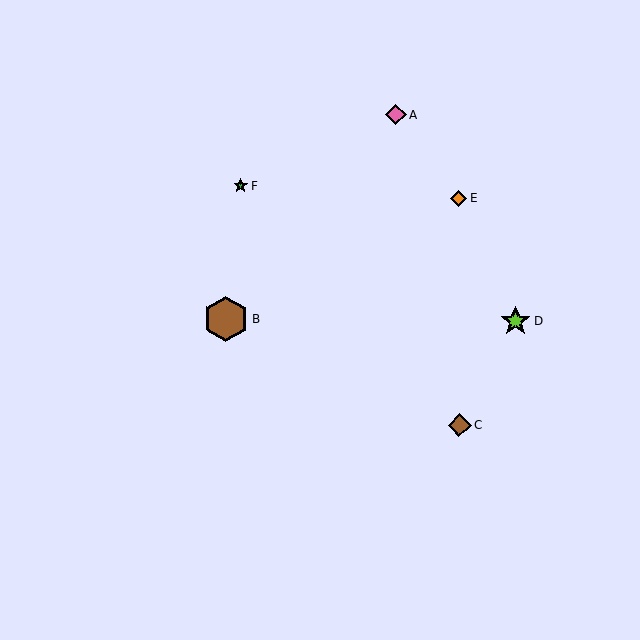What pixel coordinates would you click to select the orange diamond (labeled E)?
Click at (458, 198) to select the orange diamond E.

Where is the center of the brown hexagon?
The center of the brown hexagon is at (226, 319).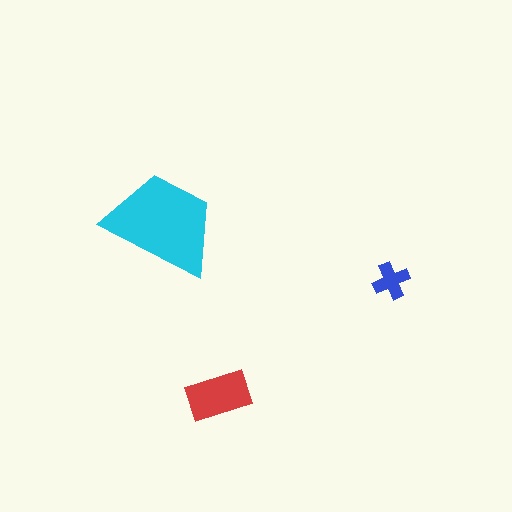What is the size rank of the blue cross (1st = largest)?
3rd.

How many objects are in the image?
There are 3 objects in the image.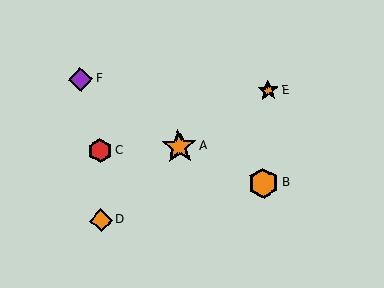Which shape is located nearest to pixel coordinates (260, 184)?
The orange hexagon (labeled B) at (263, 183) is nearest to that location.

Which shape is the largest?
The orange star (labeled A) is the largest.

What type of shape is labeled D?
Shape D is an orange diamond.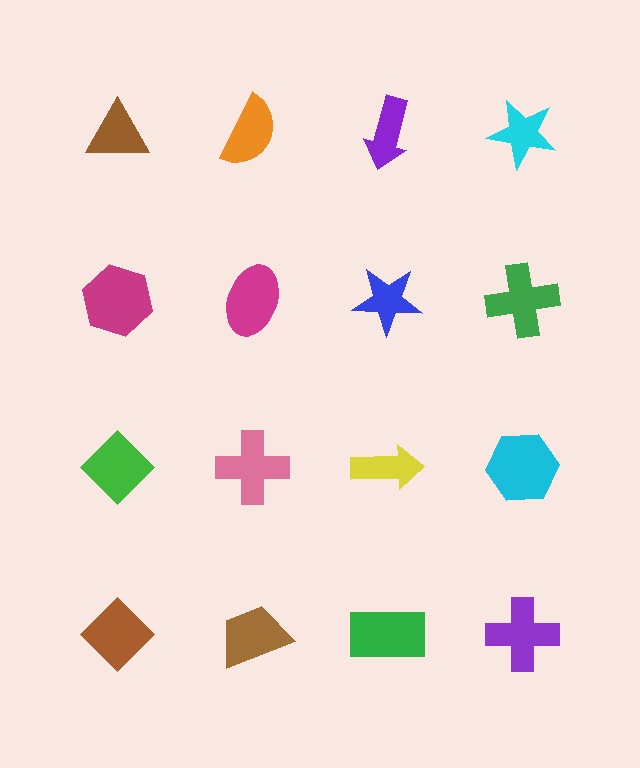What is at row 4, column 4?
A purple cross.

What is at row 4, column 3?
A green rectangle.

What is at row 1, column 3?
A purple arrow.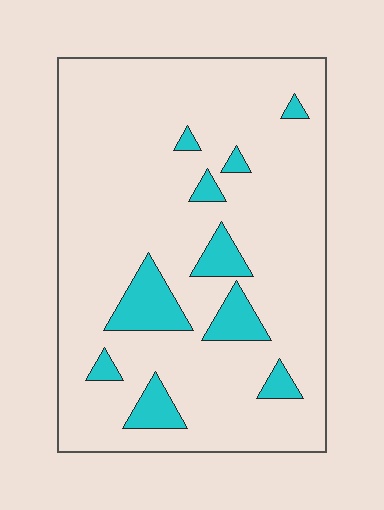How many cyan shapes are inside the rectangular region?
10.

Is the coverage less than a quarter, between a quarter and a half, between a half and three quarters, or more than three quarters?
Less than a quarter.